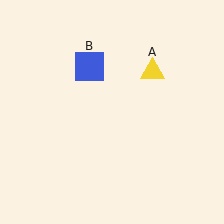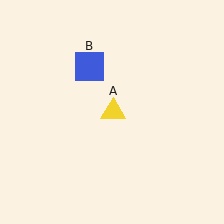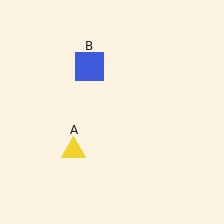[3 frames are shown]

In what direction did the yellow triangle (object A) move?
The yellow triangle (object A) moved down and to the left.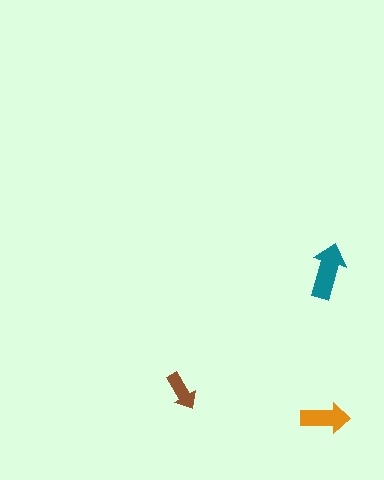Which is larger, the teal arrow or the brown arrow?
The teal one.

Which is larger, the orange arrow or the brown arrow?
The orange one.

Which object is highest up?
The teal arrow is topmost.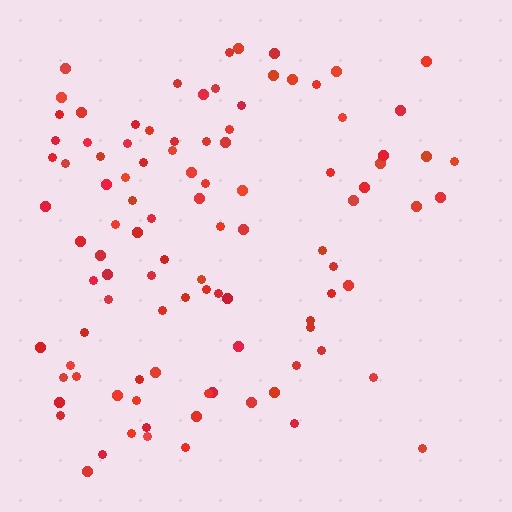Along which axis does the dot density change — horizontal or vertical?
Horizontal.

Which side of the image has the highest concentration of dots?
The left.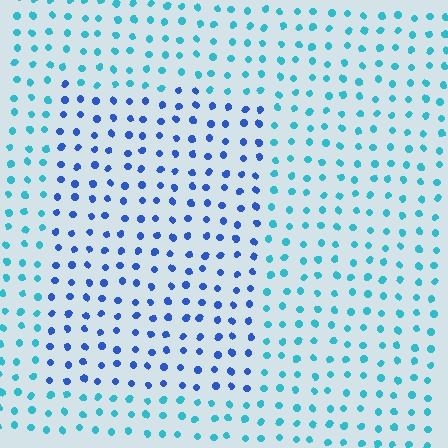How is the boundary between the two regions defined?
The boundary is defined purely by a slight shift in hue (about 39 degrees). Spacing, size, and orientation are identical on both sides.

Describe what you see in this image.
The image is filled with small cyan elements in a uniform arrangement. A rectangle-shaped region is visible where the elements are tinted to a slightly different hue, forming a subtle color boundary.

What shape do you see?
I see a rectangle.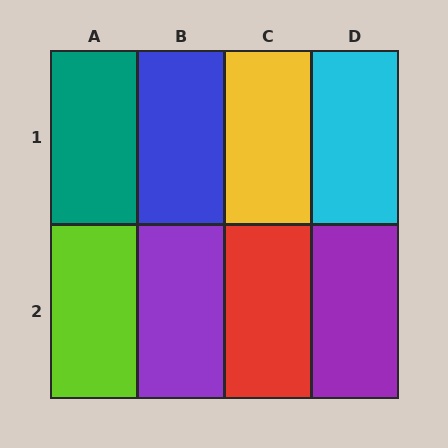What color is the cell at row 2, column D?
Purple.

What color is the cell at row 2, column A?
Lime.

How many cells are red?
1 cell is red.